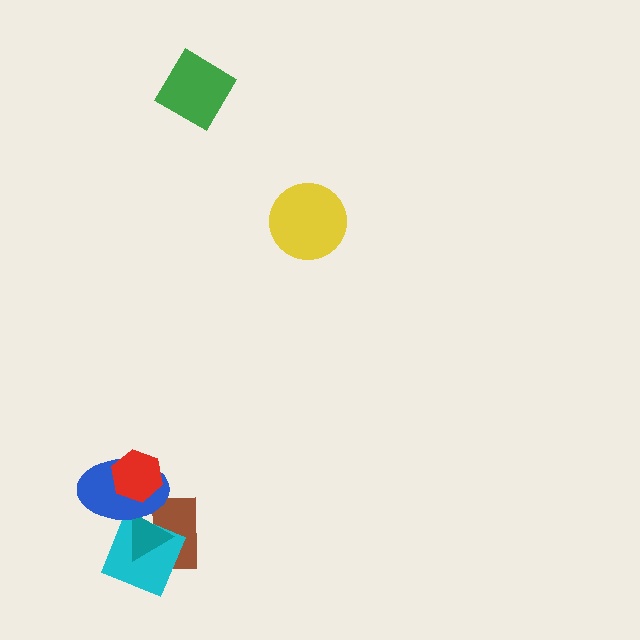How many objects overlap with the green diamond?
0 objects overlap with the green diamond.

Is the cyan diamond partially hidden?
Yes, it is partially covered by another shape.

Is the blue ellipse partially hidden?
Yes, it is partially covered by another shape.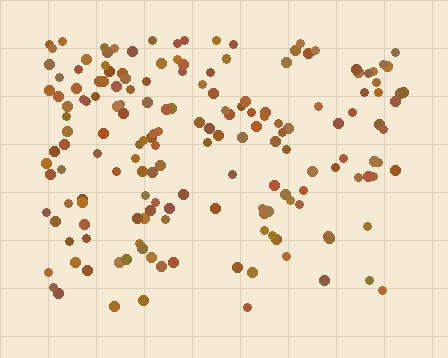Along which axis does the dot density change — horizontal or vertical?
Vertical.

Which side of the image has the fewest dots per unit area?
The bottom.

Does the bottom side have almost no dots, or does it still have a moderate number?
Still a moderate number, just noticeably fewer than the top.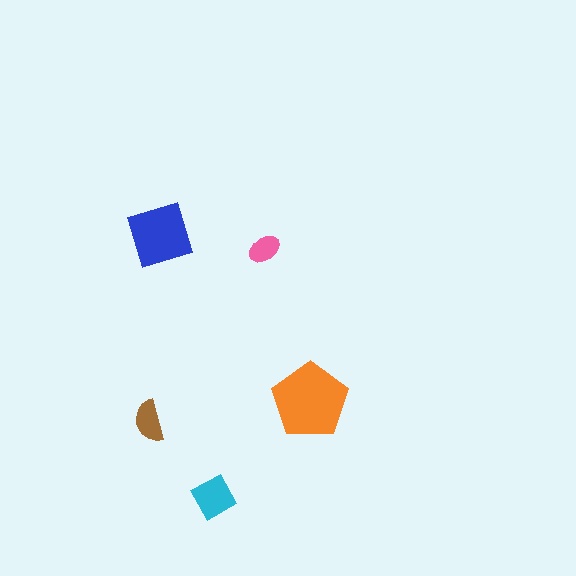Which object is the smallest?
The pink ellipse.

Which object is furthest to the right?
The orange pentagon is rightmost.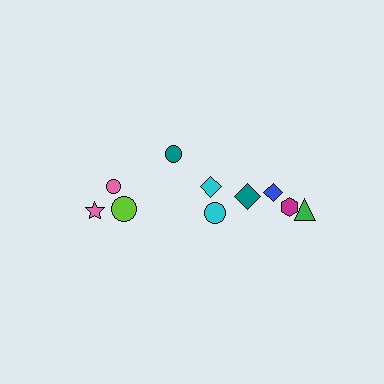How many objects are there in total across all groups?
There are 10 objects.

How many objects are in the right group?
There are 6 objects.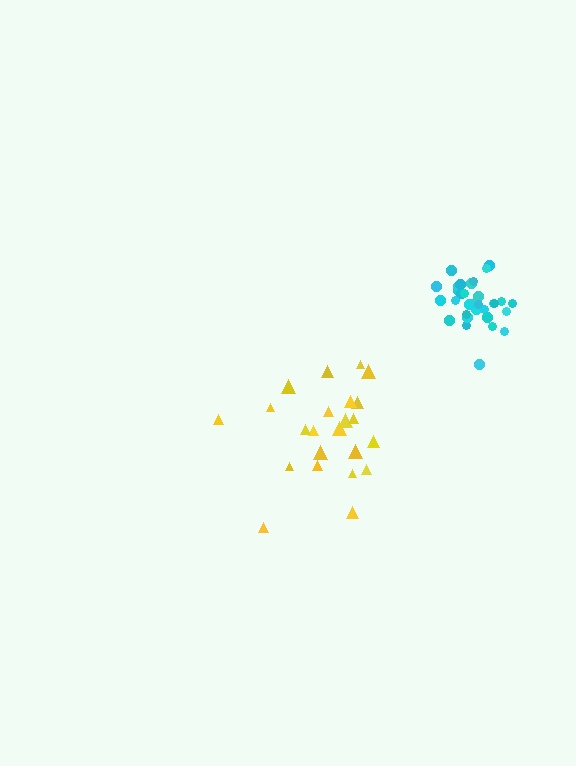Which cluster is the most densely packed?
Cyan.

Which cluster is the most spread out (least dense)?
Yellow.